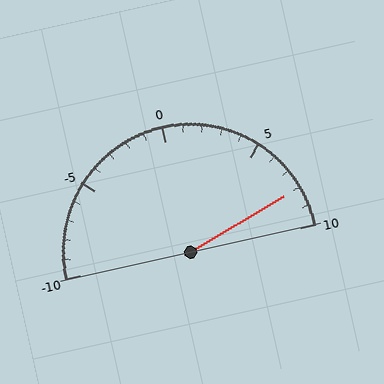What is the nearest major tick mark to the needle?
The nearest major tick mark is 10.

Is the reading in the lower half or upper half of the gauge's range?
The reading is in the upper half of the range (-10 to 10).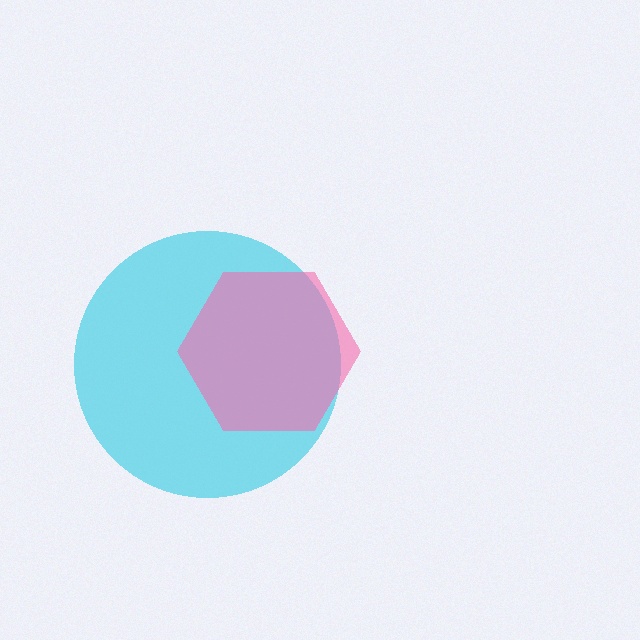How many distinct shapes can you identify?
There are 2 distinct shapes: a cyan circle, a pink hexagon.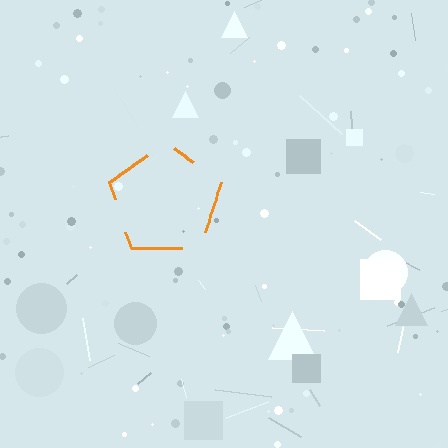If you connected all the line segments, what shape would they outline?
They would outline a pentagon.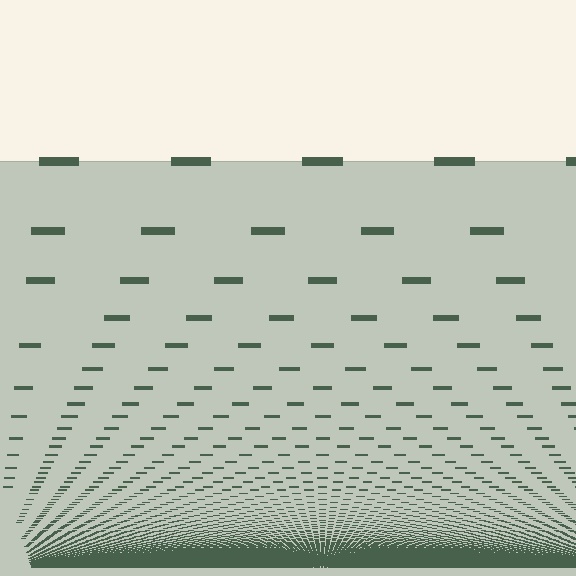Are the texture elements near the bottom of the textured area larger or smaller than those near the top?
Smaller. The gradient is inverted — elements near the bottom are smaller and denser.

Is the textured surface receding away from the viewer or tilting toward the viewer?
The surface appears to tilt toward the viewer. Texture elements get larger and sparser toward the top.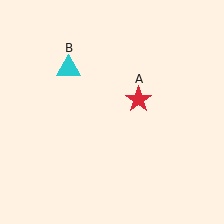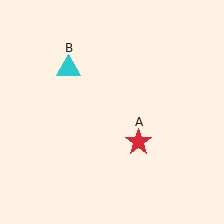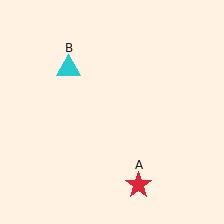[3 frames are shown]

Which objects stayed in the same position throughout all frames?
Cyan triangle (object B) remained stationary.